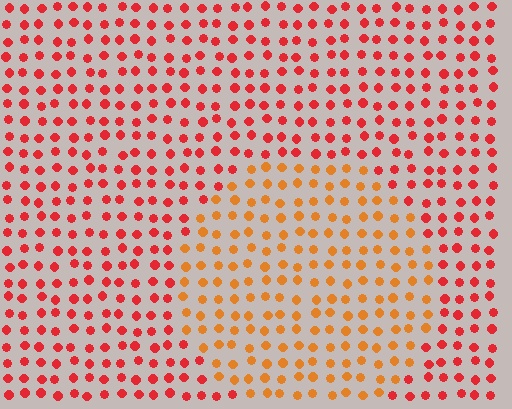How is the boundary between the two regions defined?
The boundary is defined purely by a slight shift in hue (about 32 degrees). Spacing, size, and orientation are identical on both sides.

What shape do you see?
I see a circle.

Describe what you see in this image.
The image is filled with small red elements in a uniform arrangement. A circle-shaped region is visible where the elements are tinted to a slightly different hue, forming a subtle color boundary.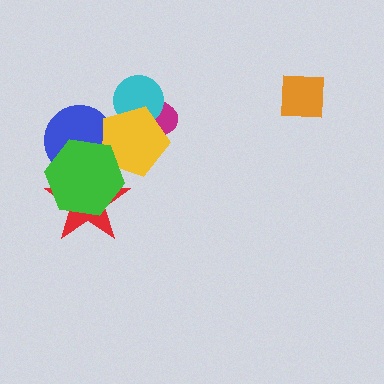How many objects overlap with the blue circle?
3 objects overlap with the blue circle.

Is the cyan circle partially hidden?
Yes, it is partially covered by another shape.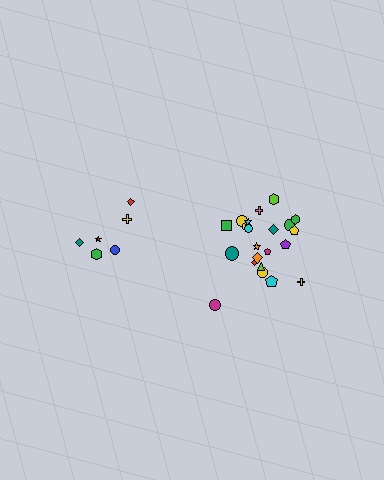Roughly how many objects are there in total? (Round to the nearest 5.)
Roughly 30 objects in total.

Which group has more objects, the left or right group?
The right group.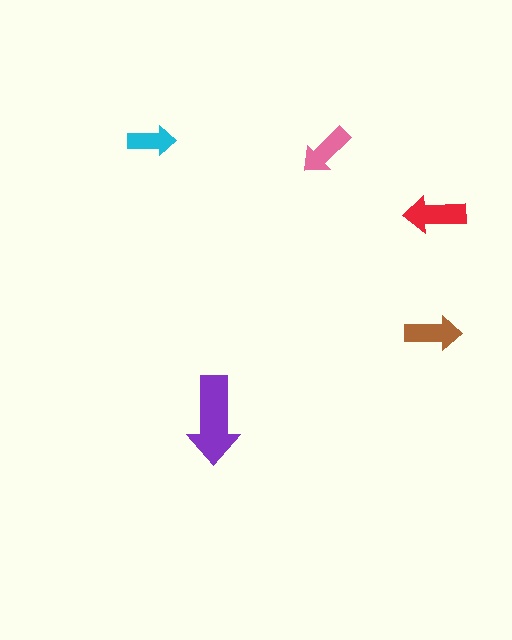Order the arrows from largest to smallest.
the purple one, the red one, the brown one, the pink one, the cyan one.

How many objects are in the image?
There are 5 objects in the image.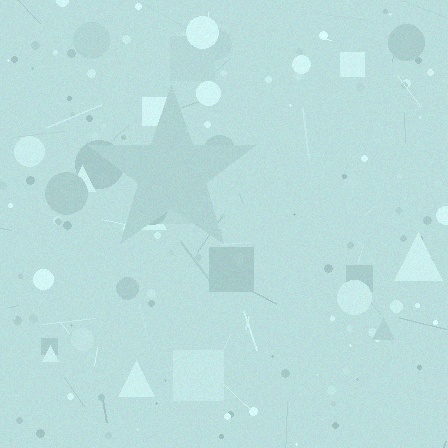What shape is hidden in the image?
A star is hidden in the image.